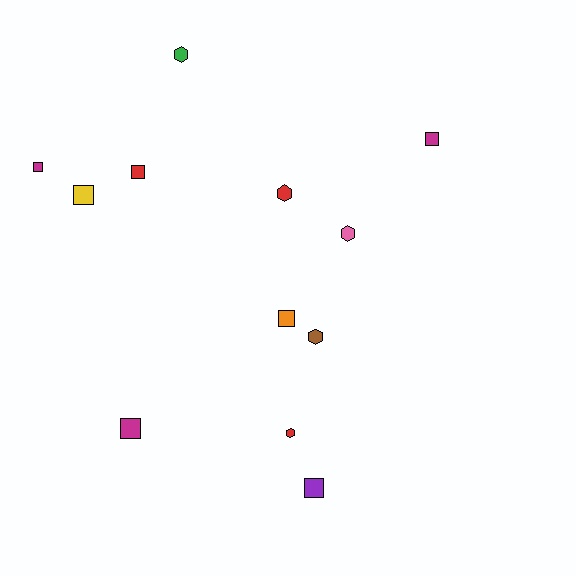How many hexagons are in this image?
There are 5 hexagons.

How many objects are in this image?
There are 12 objects.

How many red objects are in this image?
There are 3 red objects.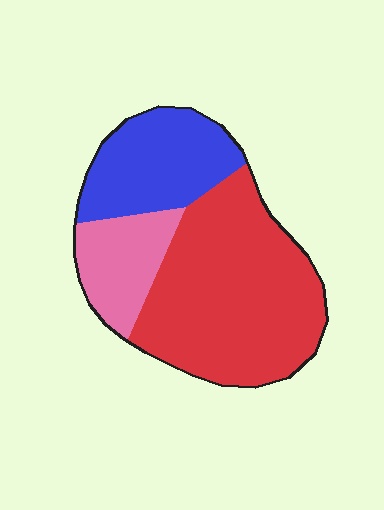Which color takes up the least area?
Pink, at roughly 15%.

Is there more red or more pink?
Red.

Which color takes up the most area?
Red, at roughly 55%.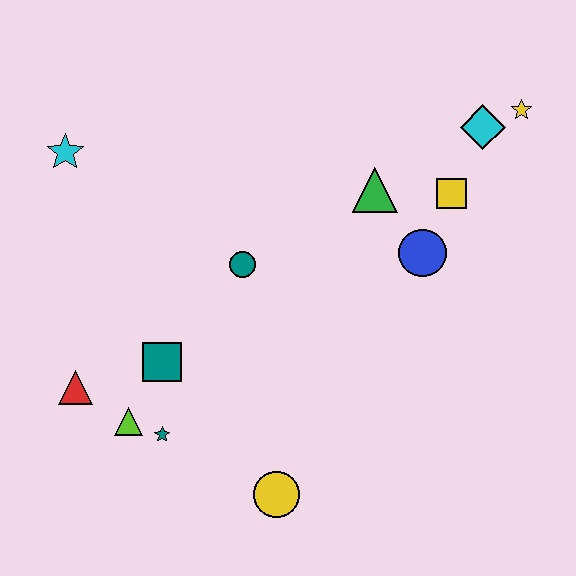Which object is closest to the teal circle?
The teal square is closest to the teal circle.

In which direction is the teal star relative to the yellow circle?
The teal star is to the left of the yellow circle.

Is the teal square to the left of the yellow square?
Yes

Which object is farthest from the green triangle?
The red triangle is farthest from the green triangle.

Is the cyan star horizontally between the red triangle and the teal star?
No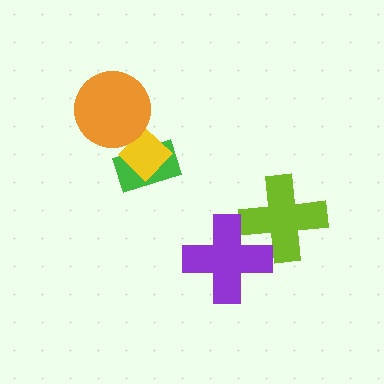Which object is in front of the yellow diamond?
The orange circle is in front of the yellow diamond.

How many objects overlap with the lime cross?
1 object overlaps with the lime cross.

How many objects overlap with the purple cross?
1 object overlaps with the purple cross.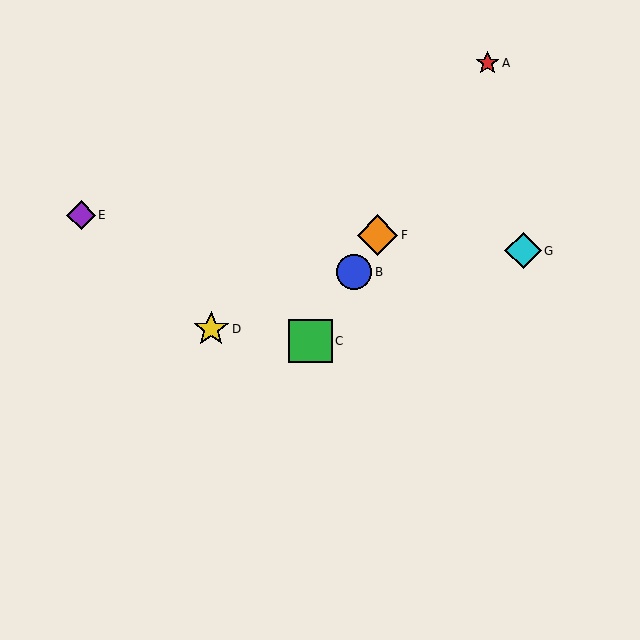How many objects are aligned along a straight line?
4 objects (A, B, C, F) are aligned along a straight line.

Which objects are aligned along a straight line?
Objects A, B, C, F are aligned along a straight line.